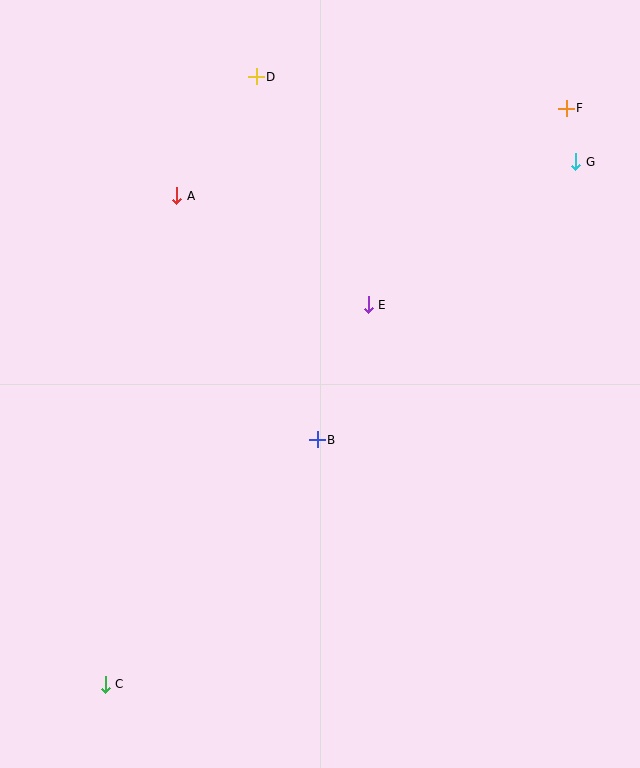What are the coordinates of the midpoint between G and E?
The midpoint between G and E is at (472, 233).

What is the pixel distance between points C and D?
The distance between C and D is 626 pixels.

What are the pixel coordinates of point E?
Point E is at (368, 305).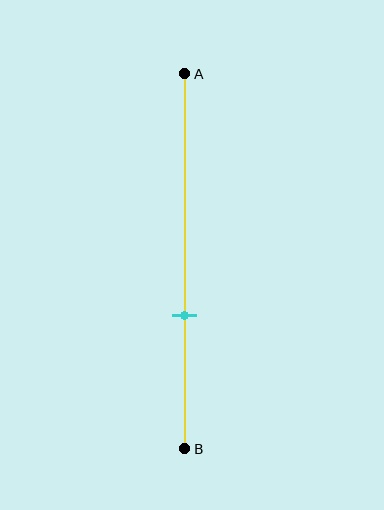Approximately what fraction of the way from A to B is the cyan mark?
The cyan mark is approximately 65% of the way from A to B.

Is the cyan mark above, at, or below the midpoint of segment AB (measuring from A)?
The cyan mark is below the midpoint of segment AB.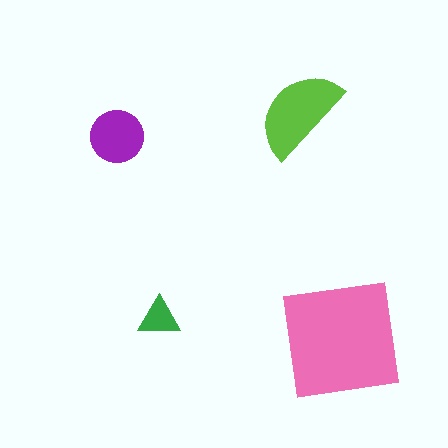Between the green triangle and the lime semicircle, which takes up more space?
The lime semicircle.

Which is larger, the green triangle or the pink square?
The pink square.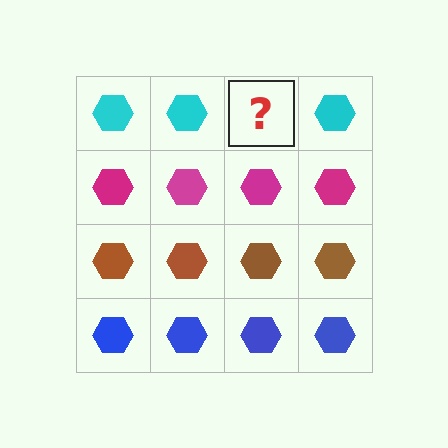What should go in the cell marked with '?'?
The missing cell should contain a cyan hexagon.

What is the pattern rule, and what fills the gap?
The rule is that each row has a consistent color. The gap should be filled with a cyan hexagon.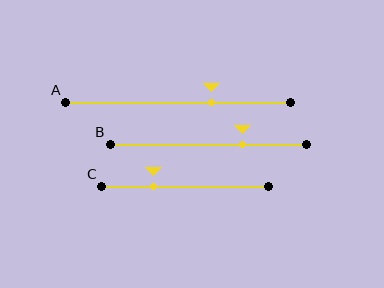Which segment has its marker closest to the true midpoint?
Segment A has its marker closest to the true midpoint.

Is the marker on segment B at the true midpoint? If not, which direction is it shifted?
No, the marker on segment B is shifted to the right by about 17% of the segment length.